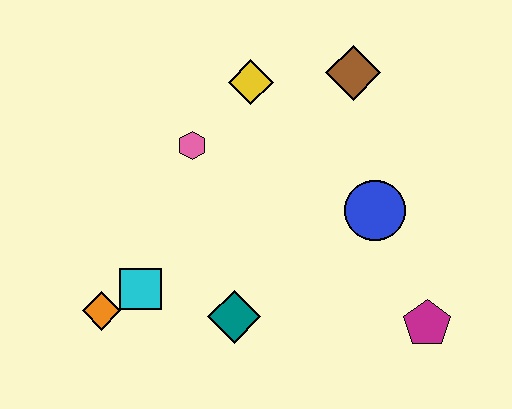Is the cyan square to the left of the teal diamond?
Yes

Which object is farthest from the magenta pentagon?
The orange diamond is farthest from the magenta pentagon.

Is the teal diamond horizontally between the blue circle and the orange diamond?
Yes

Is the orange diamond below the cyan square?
Yes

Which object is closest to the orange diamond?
The cyan square is closest to the orange diamond.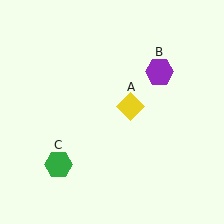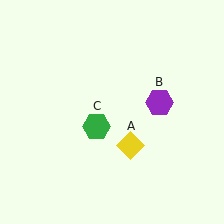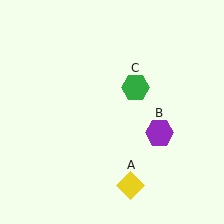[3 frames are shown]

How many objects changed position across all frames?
3 objects changed position: yellow diamond (object A), purple hexagon (object B), green hexagon (object C).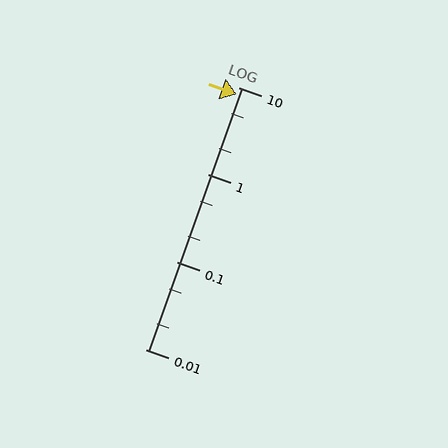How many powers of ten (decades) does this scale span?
The scale spans 3 decades, from 0.01 to 10.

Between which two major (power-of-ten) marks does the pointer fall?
The pointer is between 1 and 10.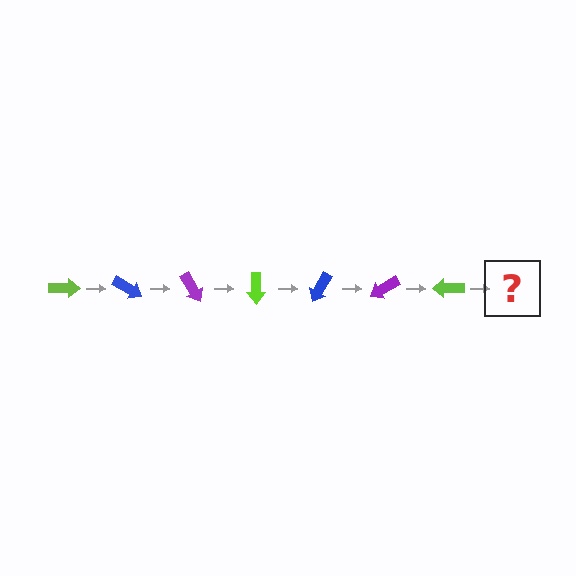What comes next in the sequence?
The next element should be a blue arrow, rotated 210 degrees from the start.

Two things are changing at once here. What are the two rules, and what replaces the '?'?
The two rules are that it rotates 30 degrees each step and the color cycles through lime, blue, and purple. The '?' should be a blue arrow, rotated 210 degrees from the start.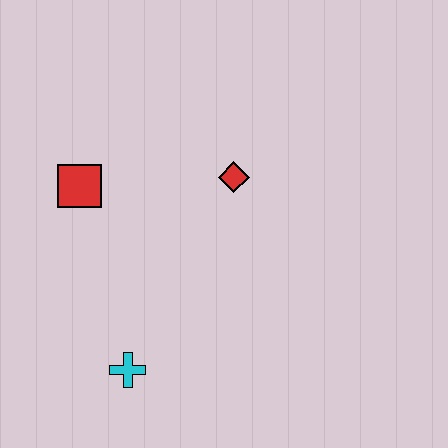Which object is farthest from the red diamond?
The cyan cross is farthest from the red diamond.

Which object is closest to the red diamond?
The red square is closest to the red diamond.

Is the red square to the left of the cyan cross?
Yes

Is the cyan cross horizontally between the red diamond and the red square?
Yes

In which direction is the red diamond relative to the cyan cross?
The red diamond is above the cyan cross.